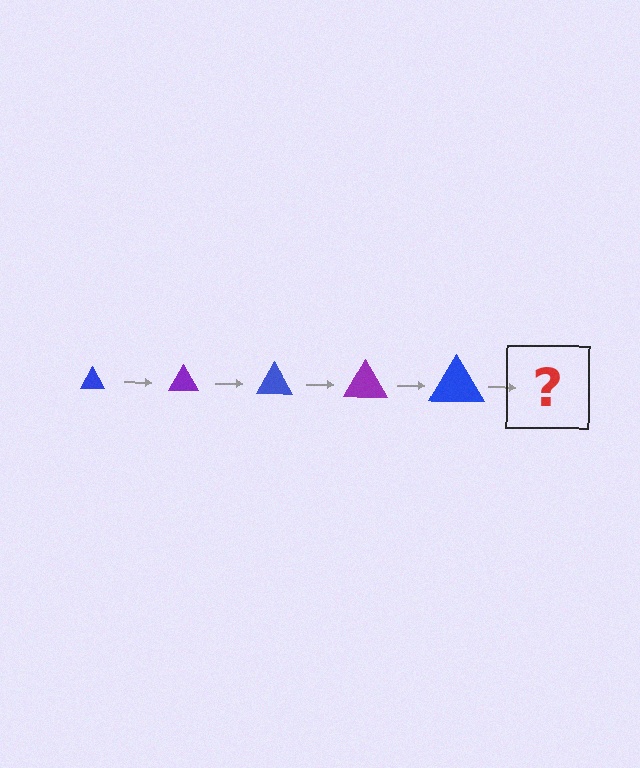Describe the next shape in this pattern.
It should be a purple triangle, larger than the previous one.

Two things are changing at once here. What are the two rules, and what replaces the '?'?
The two rules are that the triangle grows larger each step and the color cycles through blue and purple. The '?' should be a purple triangle, larger than the previous one.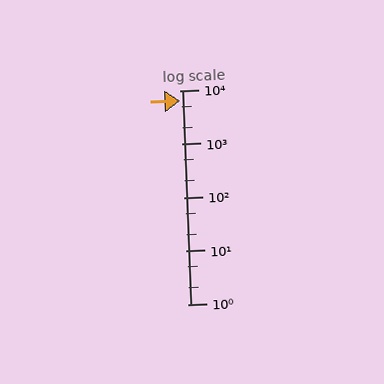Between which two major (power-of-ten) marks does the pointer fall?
The pointer is between 1000 and 10000.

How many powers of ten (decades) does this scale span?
The scale spans 4 decades, from 1 to 10000.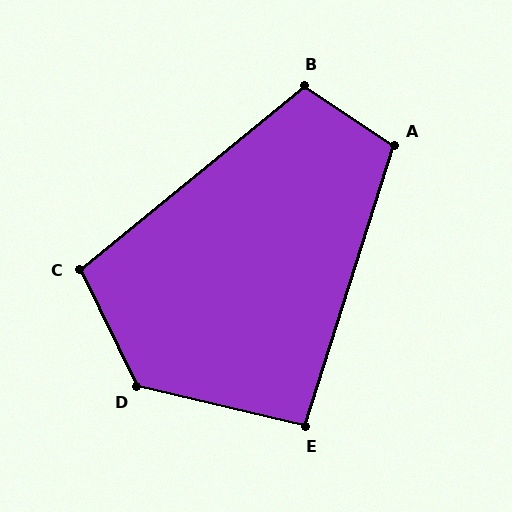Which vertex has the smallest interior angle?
E, at approximately 94 degrees.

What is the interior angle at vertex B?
Approximately 107 degrees (obtuse).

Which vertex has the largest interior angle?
D, at approximately 129 degrees.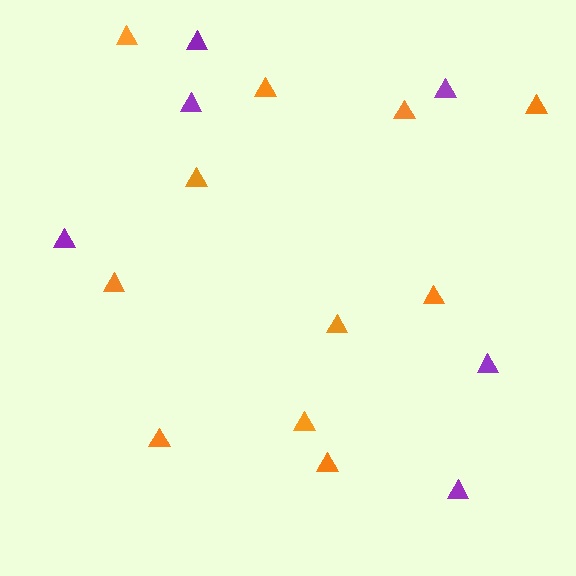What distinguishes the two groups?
There are 2 groups: one group of purple triangles (6) and one group of orange triangles (11).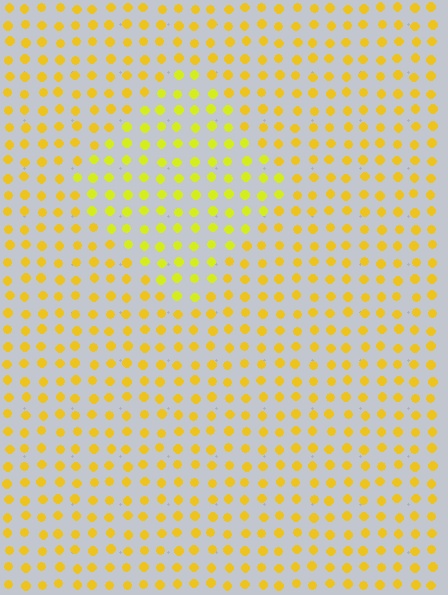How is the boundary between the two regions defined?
The boundary is defined purely by a slight shift in hue (about 20 degrees). Spacing, size, and orientation are identical on both sides.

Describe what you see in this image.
The image is filled with small yellow elements in a uniform arrangement. A diamond-shaped region is visible where the elements are tinted to a slightly different hue, forming a subtle color boundary.